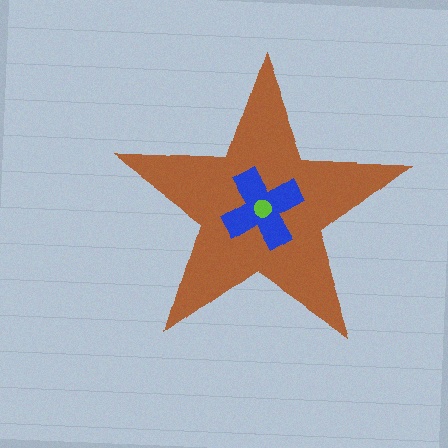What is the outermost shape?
The brown star.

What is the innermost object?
The lime circle.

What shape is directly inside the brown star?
The blue cross.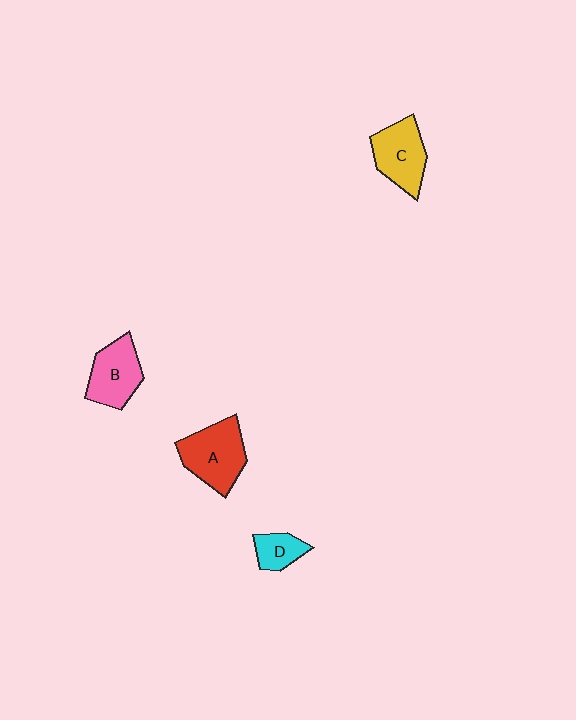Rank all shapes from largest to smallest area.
From largest to smallest: A (red), C (yellow), B (pink), D (cyan).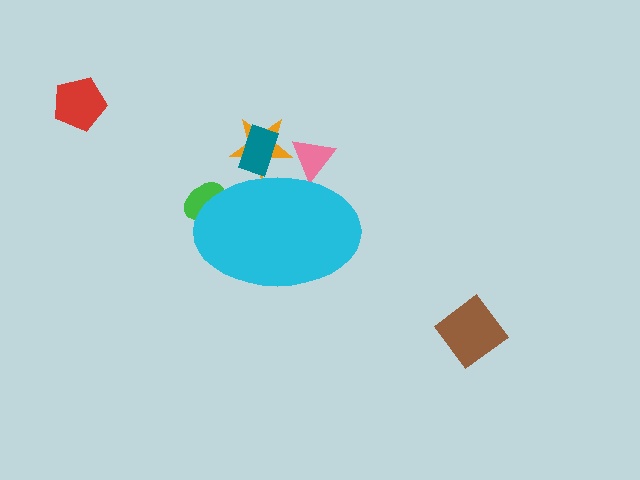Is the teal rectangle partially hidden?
Yes, the teal rectangle is partially hidden behind the cyan ellipse.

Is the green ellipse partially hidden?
Yes, the green ellipse is partially hidden behind the cyan ellipse.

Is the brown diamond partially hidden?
No, the brown diamond is fully visible.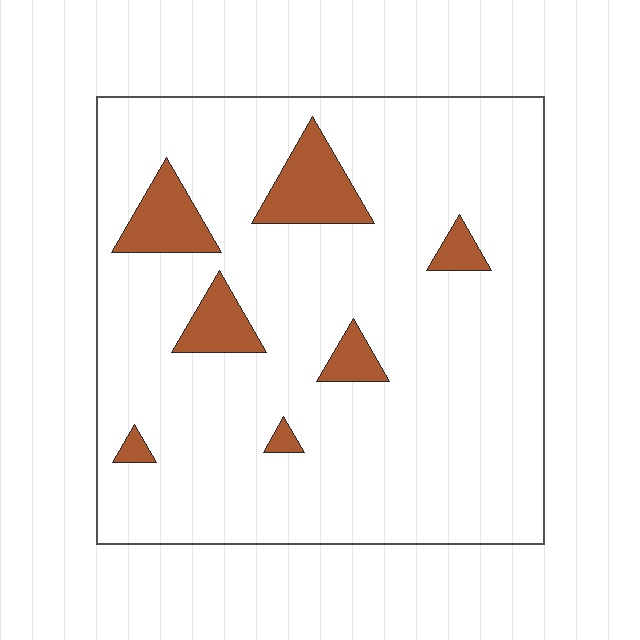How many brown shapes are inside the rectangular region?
7.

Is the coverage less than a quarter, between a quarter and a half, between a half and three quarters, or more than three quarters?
Less than a quarter.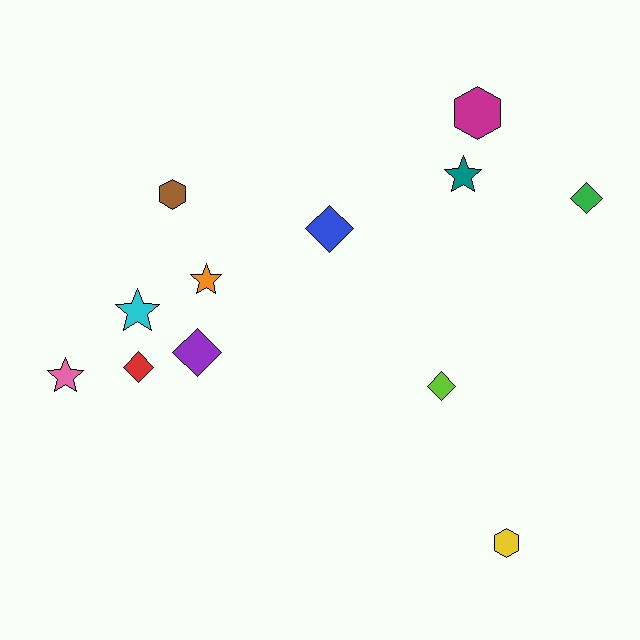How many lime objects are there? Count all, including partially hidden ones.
There is 1 lime object.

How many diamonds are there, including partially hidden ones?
There are 5 diamonds.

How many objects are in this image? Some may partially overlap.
There are 12 objects.